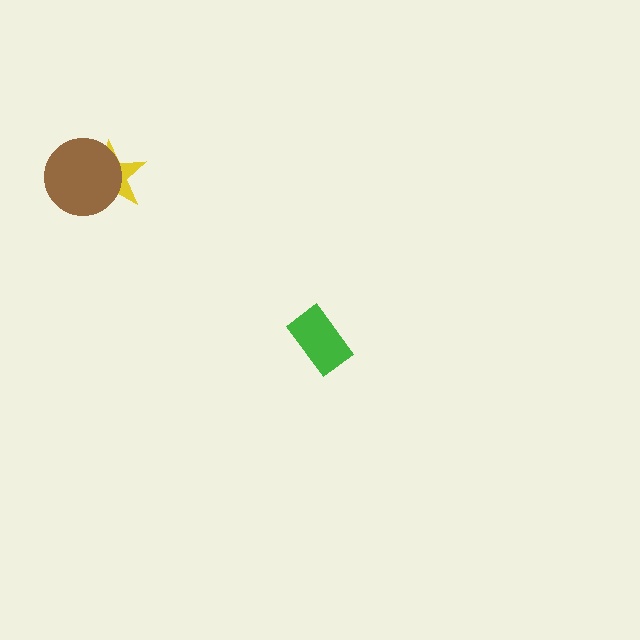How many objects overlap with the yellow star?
1 object overlaps with the yellow star.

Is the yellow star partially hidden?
Yes, it is partially covered by another shape.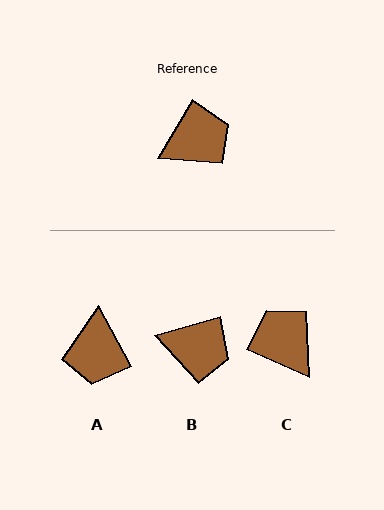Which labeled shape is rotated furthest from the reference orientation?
A, about 121 degrees away.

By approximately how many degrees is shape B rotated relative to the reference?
Approximately 44 degrees clockwise.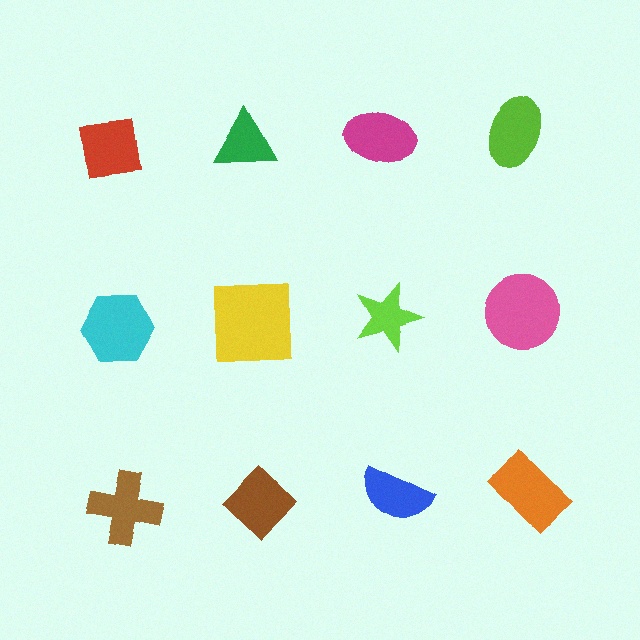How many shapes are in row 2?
4 shapes.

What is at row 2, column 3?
A lime star.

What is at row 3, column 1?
A brown cross.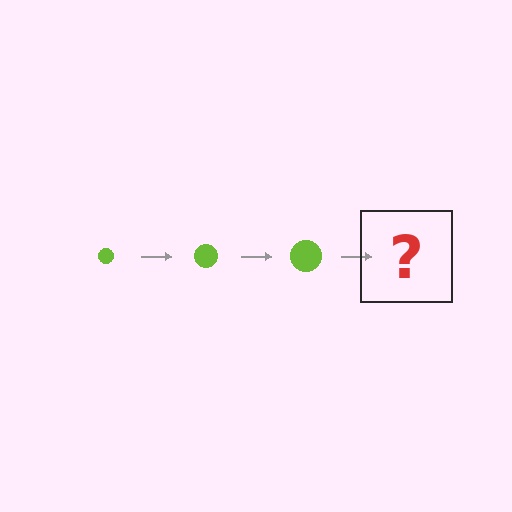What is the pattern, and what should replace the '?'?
The pattern is that the circle gets progressively larger each step. The '?' should be a lime circle, larger than the previous one.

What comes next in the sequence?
The next element should be a lime circle, larger than the previous one.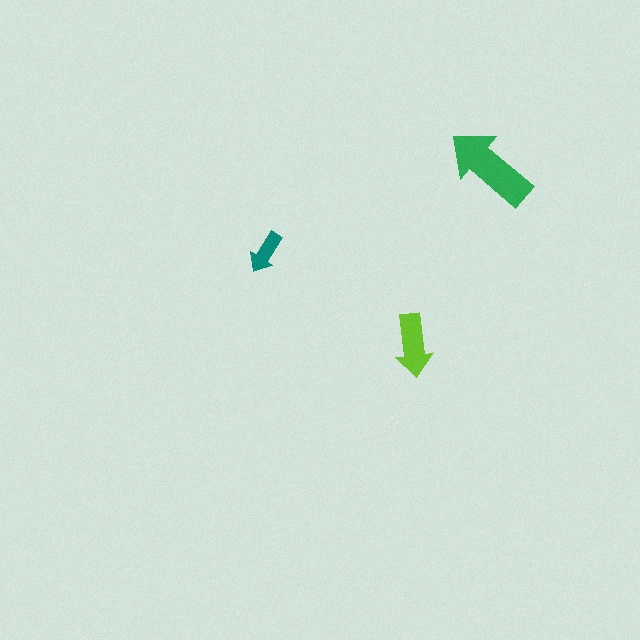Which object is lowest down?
The lime arrow is bottommost.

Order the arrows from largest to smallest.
the green one, the lime one, the teal one.